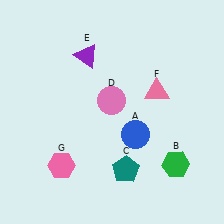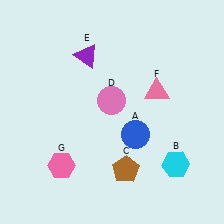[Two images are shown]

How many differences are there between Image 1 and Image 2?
There are 2 differences between the two images.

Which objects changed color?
B changed from green to cyan. C changed from teal to brown.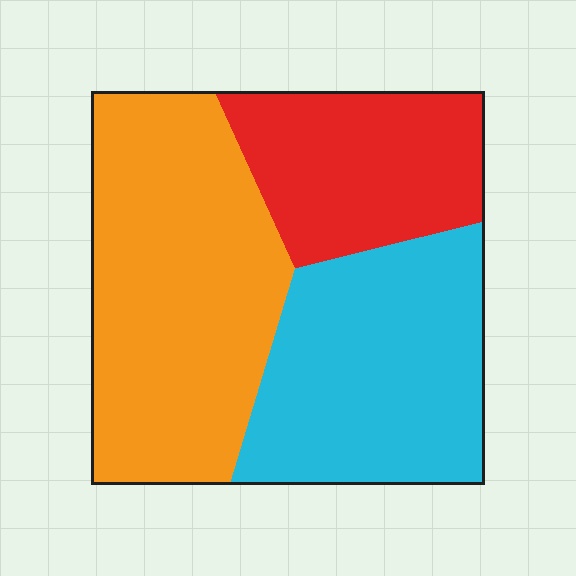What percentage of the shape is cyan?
Cyan covers 34% of the shape.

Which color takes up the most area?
Orange, at roughly 45%.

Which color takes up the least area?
Red, at roughly 25%.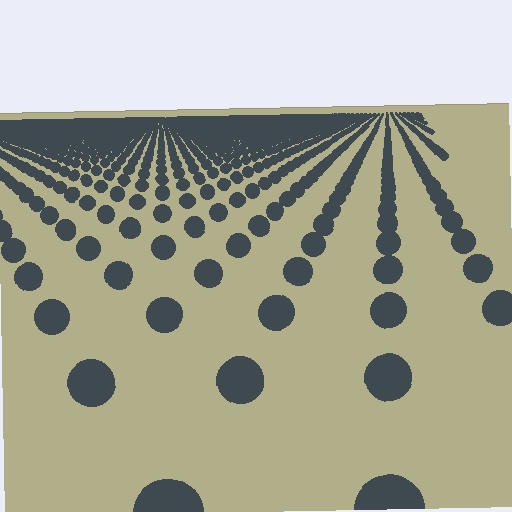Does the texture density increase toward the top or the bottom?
Density increases toward the top.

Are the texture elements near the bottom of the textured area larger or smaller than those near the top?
Larger. Near the bottom, elements are closer to the viewer and appear at a bigger on-screen size.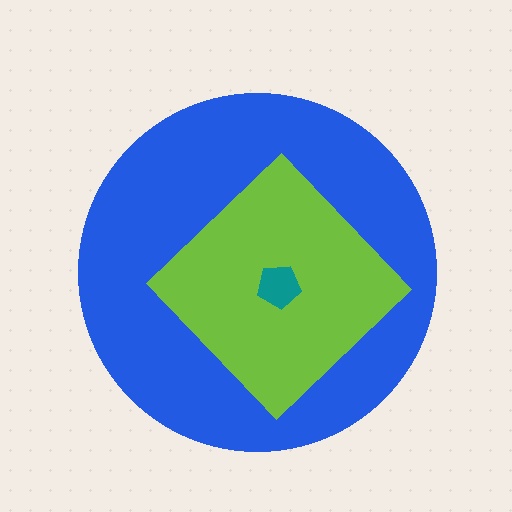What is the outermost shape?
The blue circle.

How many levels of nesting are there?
3.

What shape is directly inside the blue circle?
The lime diamond.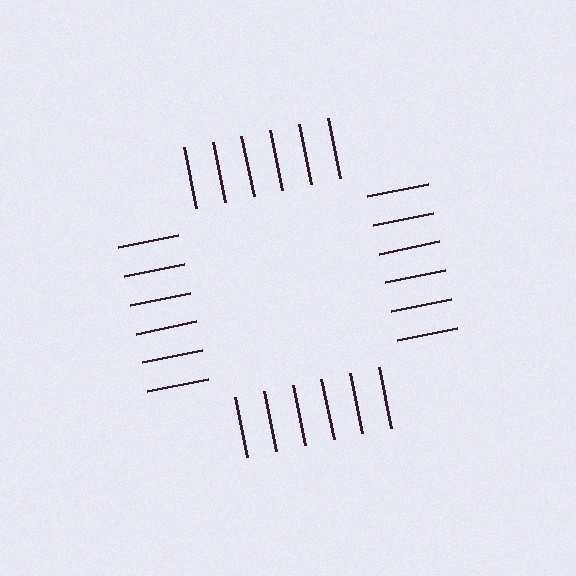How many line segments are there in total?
24 — 6 along each of the 4 edges.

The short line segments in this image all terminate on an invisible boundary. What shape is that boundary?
An illusory square — the line segments terminate on its edges but no continuous stroke is drawn.